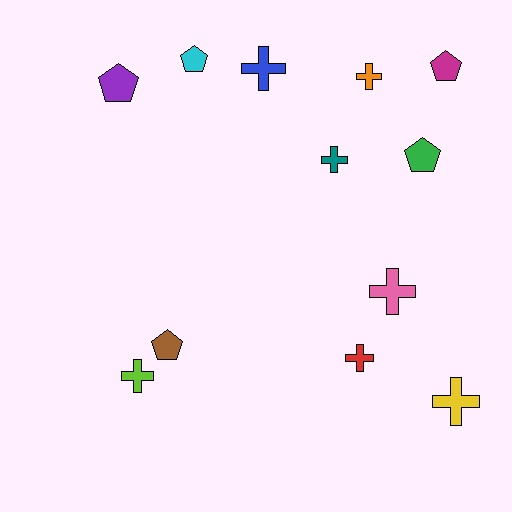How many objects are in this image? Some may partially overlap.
There are 12 objects.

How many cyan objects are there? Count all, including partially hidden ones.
There is 1 cyan object.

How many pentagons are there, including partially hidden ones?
There are 5 pentagons.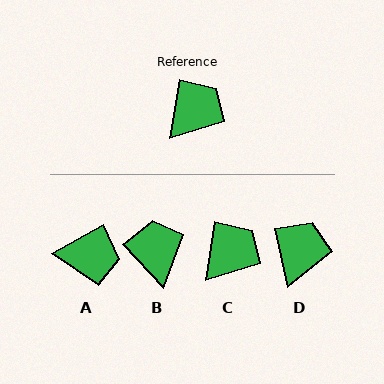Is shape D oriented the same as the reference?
No, it is off by about 21 degrees.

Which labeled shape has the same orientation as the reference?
C.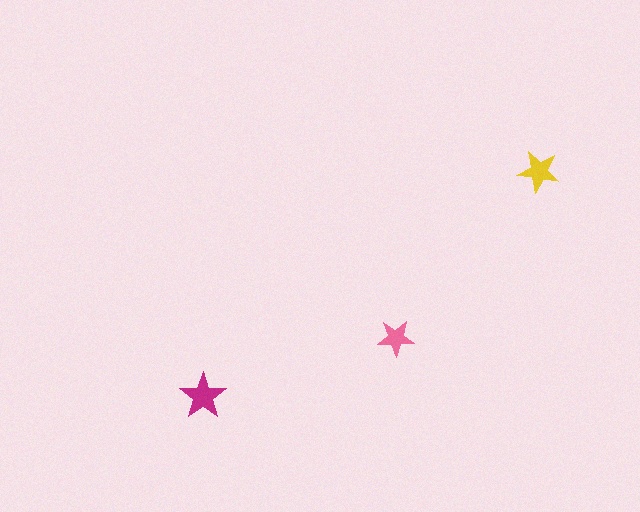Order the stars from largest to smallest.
the magenta one, the yellow one, the pink one.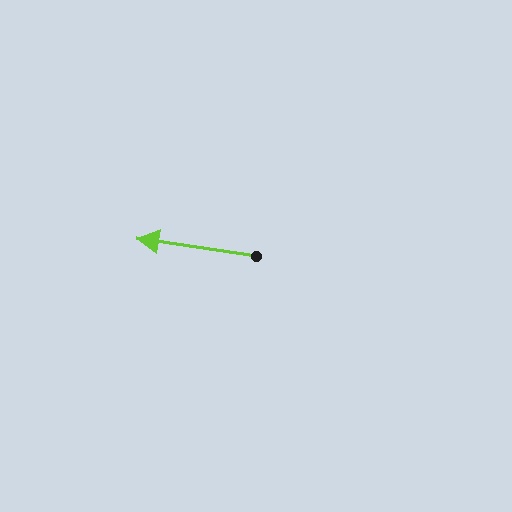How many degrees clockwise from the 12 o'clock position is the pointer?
Approximately 278 degrees.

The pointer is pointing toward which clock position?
Roughly 9 o'clock.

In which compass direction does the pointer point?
West.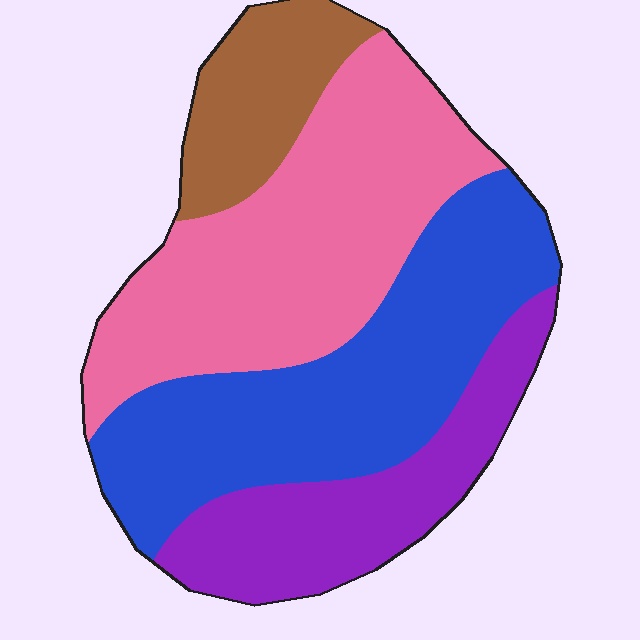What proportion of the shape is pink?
Pink takes up between a quarter and a half of the shape.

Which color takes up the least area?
Brown, at roughly 10%.